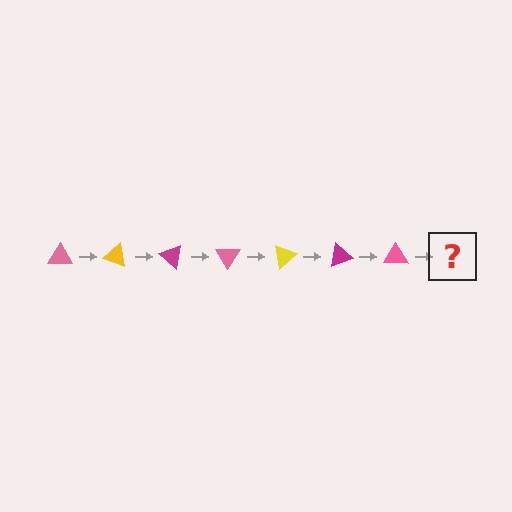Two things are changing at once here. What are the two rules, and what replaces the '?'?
The two rules are that it rotates 20 degrees each step and the color cycles through pink, yellow, and magenta. The '?' should be a yellow triangle, rotated 140 degrees from the start.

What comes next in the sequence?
The next element should be a yellow triangle, rotated 140 degrees from the start.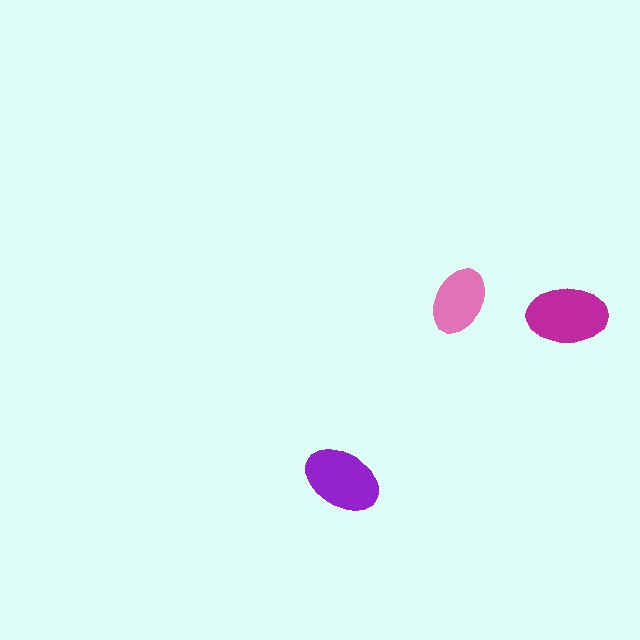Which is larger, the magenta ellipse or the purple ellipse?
The magenta one.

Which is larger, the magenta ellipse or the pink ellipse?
The magenta one.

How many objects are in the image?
There are 3 objects in the image.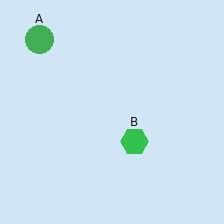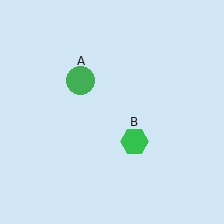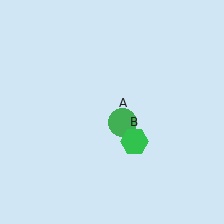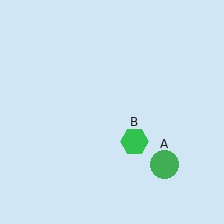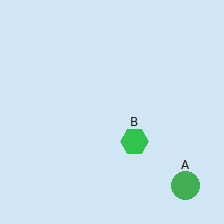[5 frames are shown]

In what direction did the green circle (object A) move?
The green circle (object A) moved down and to the right.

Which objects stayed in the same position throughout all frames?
Green hexagon (object B) remained stationary.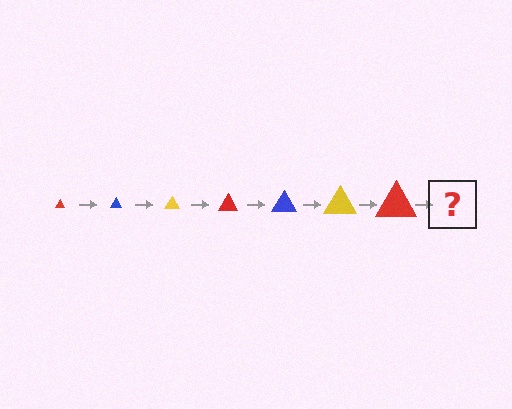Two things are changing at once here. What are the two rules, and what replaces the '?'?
The two rules are that the triangle grows larger each step and the color cycles through red, blue, and yellow. The '?' should be a blue triangle, larger than the previous one.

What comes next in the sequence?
The next element should be a blue triangle, larger than the previous one.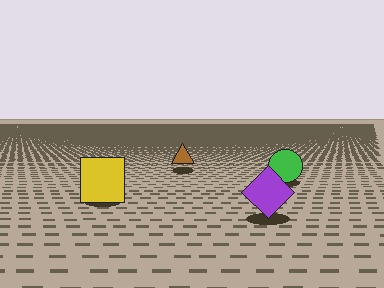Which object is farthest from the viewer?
The brown triangle is farthest from the viewer. It appears smaller and the ground texture around it is denser.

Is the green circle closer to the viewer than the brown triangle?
Yes. The green circle is closer — you can tell from the texture gradient: the ground texture is coarser near it.